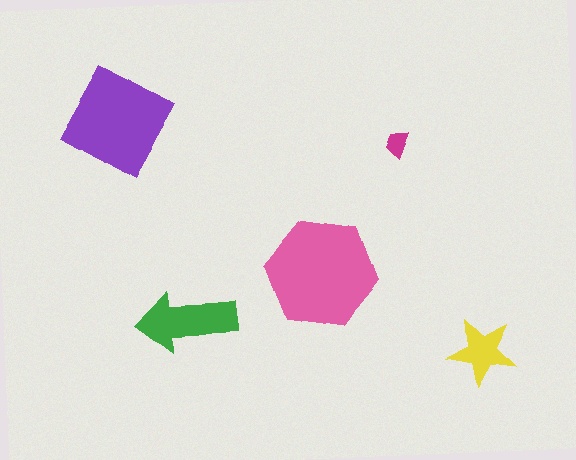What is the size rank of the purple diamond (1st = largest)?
2nd.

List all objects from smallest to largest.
The magenta trapezoid, the yellow star, the green arrow, the purple diamond, the pink hexagon.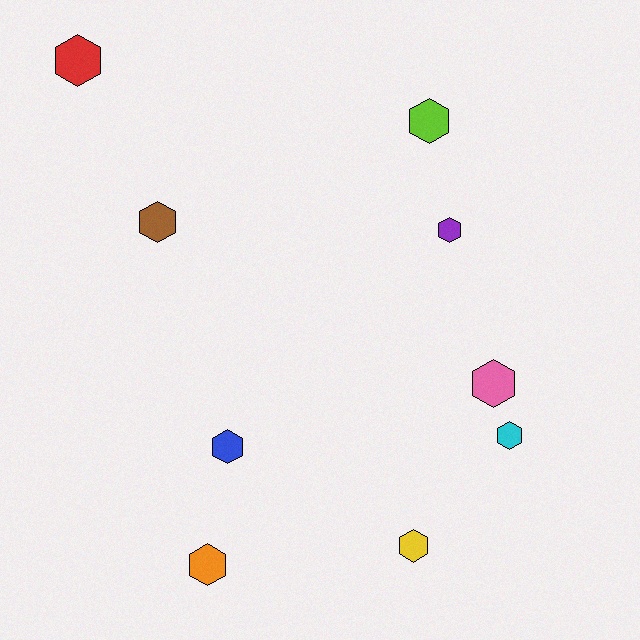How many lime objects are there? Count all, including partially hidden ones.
There is 1 lime object.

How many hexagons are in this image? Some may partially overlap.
There are 9 hexagons.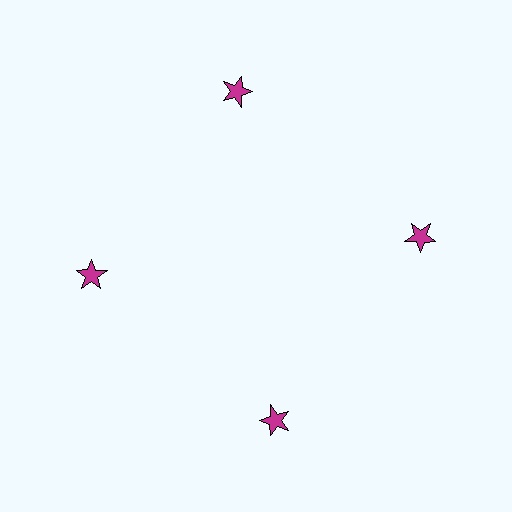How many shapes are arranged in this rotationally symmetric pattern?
There are 4 shapes, arranged in 4 groups of 1.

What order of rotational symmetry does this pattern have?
This pattern has 4-fold rotational symmetry.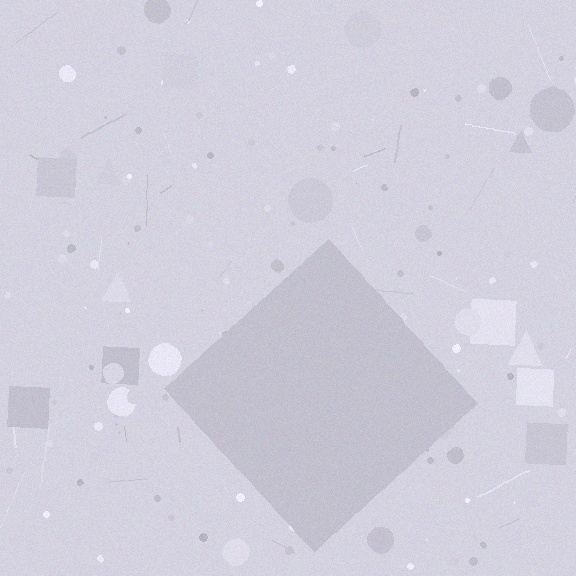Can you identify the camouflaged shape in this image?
The camouflaged shape is a diamond.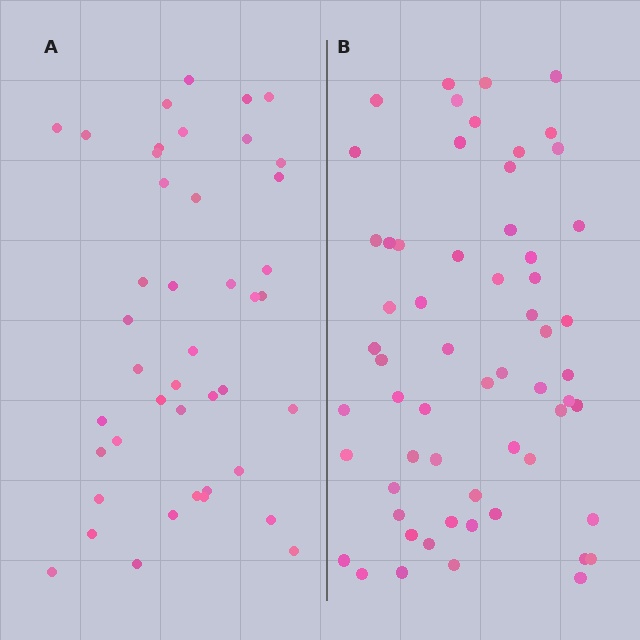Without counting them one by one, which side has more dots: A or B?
Region B (the right region) has more dots.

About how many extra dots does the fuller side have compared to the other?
Region B has approximately 15 more dots than region A.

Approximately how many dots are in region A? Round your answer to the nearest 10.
About 40 dots. (The exact count is 43, which rounds to 40.)